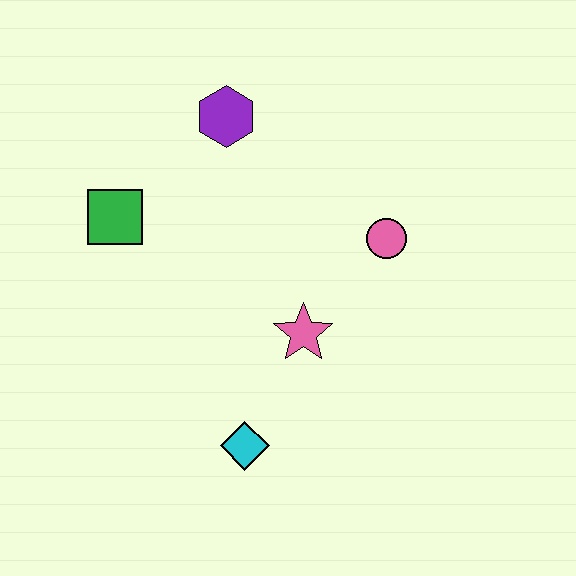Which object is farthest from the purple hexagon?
The cyan diamond is farthest from the purple hexagon.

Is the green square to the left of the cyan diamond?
Yes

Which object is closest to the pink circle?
The pink star is closest to the pink circle.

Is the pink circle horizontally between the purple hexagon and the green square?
No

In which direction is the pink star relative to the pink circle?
The pink star is below the pink circle.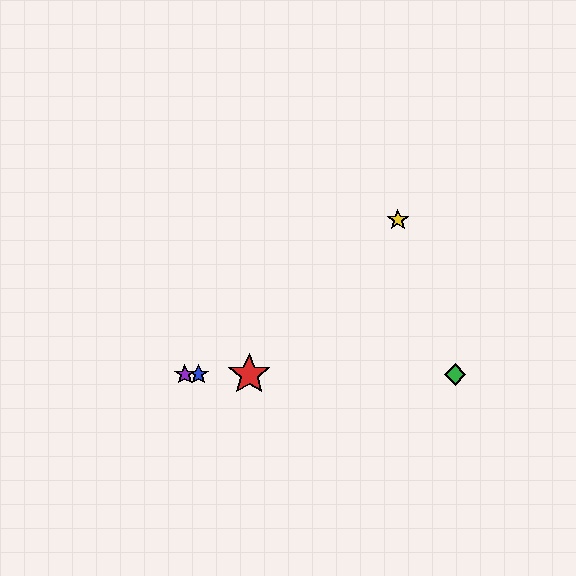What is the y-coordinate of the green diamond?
The green diamond is at y≈375.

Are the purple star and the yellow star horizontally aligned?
No, the purple star is at y≈375 and the yellow star is at y≈220.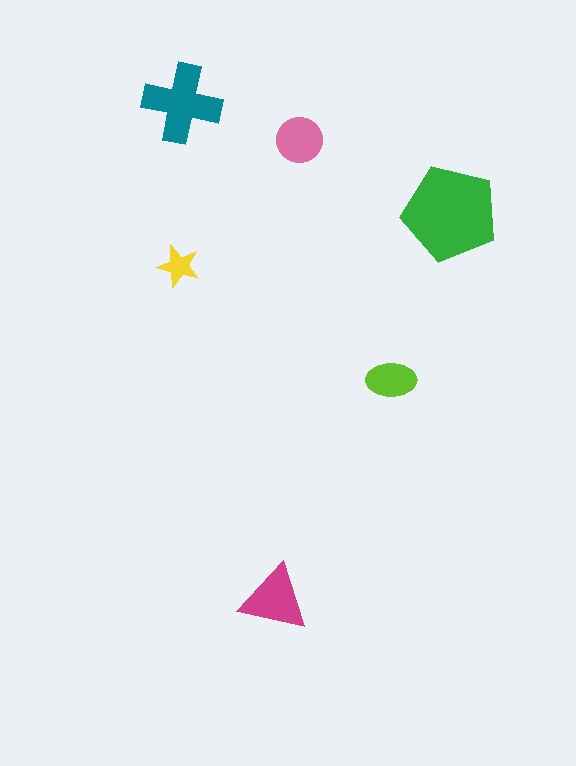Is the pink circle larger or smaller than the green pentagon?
Smaller.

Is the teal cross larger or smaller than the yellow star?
Larger.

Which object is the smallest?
The yellow star.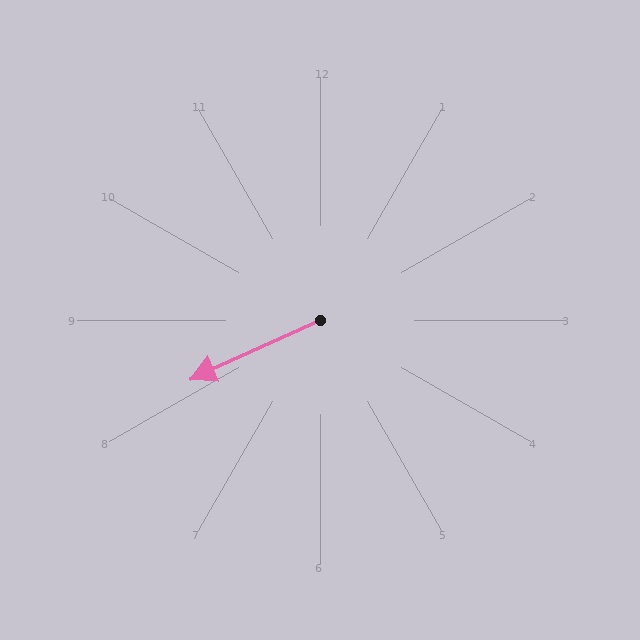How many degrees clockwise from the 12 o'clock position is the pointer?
Approximately 246 degrees.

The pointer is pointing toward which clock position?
Roughly 8 o'clock.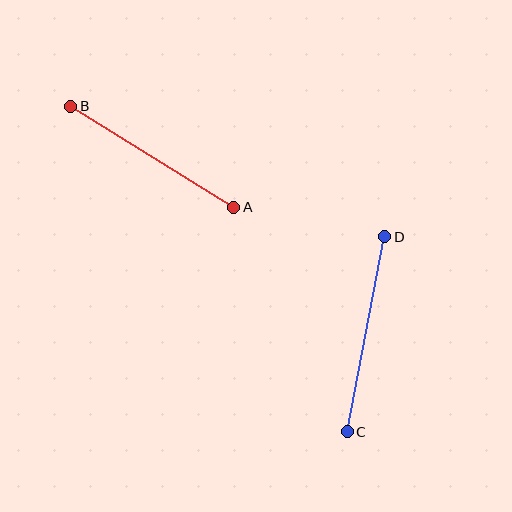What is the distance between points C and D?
The distance is approximately 198 pixels.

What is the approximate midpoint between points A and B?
The midpoint is at approximately (152, 157) pixels.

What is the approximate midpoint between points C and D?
The midpoint is at approximately (366, 334) pixels.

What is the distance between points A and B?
The distance is approximately 192 pixels.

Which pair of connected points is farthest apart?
Points C and D are farthest apart.